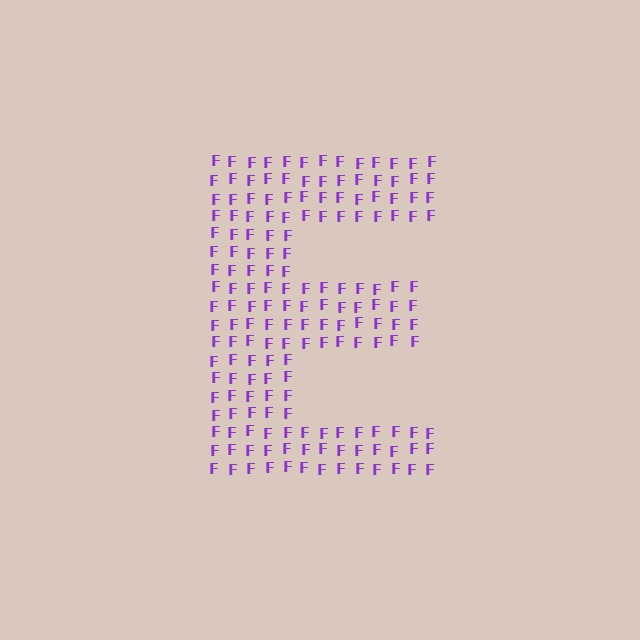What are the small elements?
The small elements are letter F's.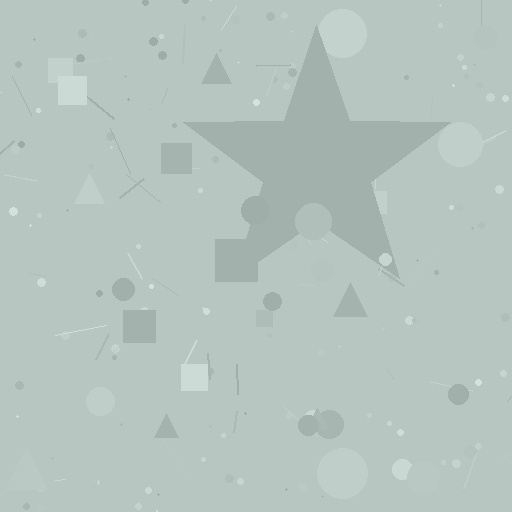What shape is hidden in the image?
A star is hidden in the image.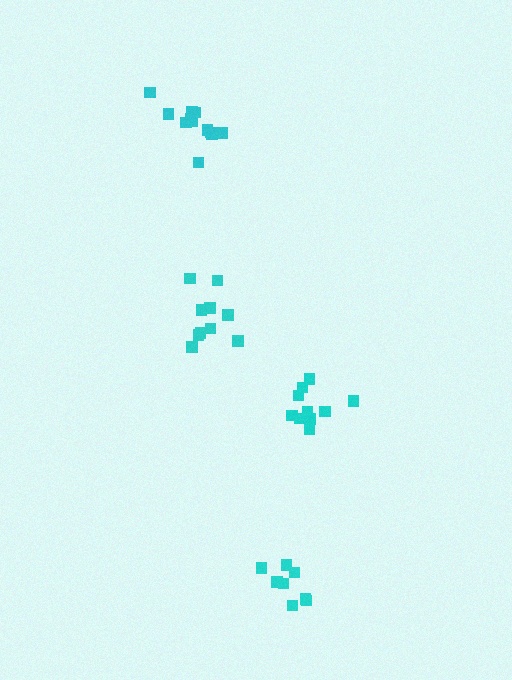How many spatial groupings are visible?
There are 4 spatial groupings.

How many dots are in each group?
Group 1: 12 dots, Group 2: 10 dots, Group 3: 10 dots, Group 4: 8 dots (40 total).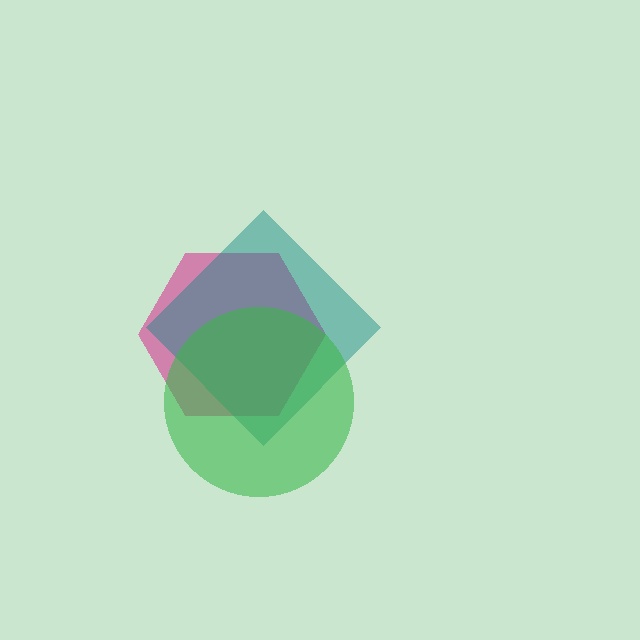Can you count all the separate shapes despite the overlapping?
Yes, there are 3 separate shapes.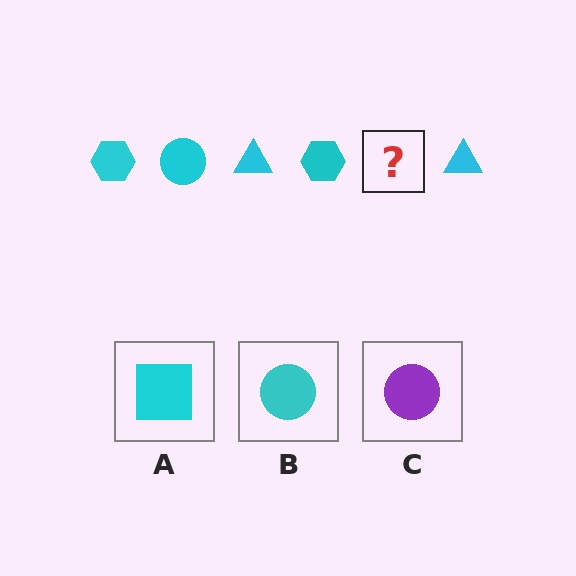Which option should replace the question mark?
Option B.